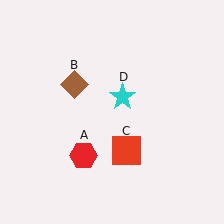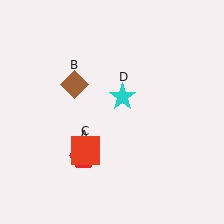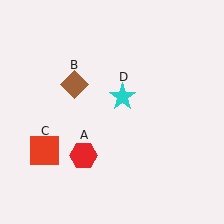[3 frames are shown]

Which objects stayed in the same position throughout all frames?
Red hexagon (object A) and brown diamond (object B) and cyan star (object D) remained stationary.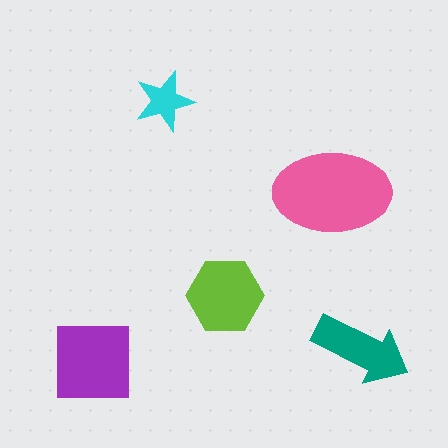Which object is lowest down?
The purple square is bottommost.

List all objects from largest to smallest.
The pink ellipse, the purple square, the lime hexagon, the teal arrow, the cyan star.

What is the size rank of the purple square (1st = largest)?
2nd.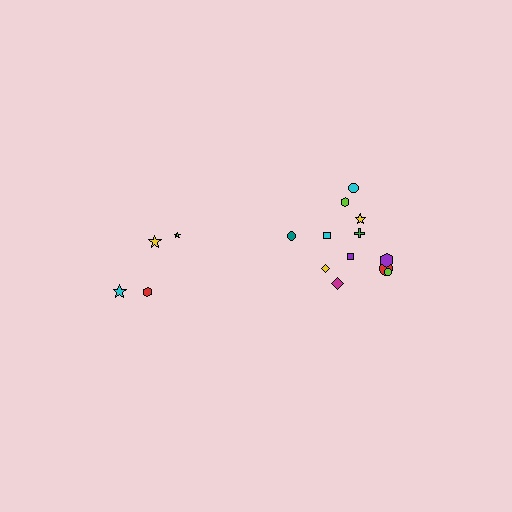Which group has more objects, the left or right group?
The right group.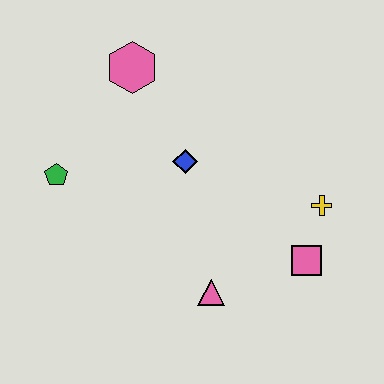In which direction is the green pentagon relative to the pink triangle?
The green pentagon is to the left of the pink triangle.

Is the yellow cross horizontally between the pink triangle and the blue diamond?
No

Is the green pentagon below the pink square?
No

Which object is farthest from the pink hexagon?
The pink square is farthest from the pink hexagon.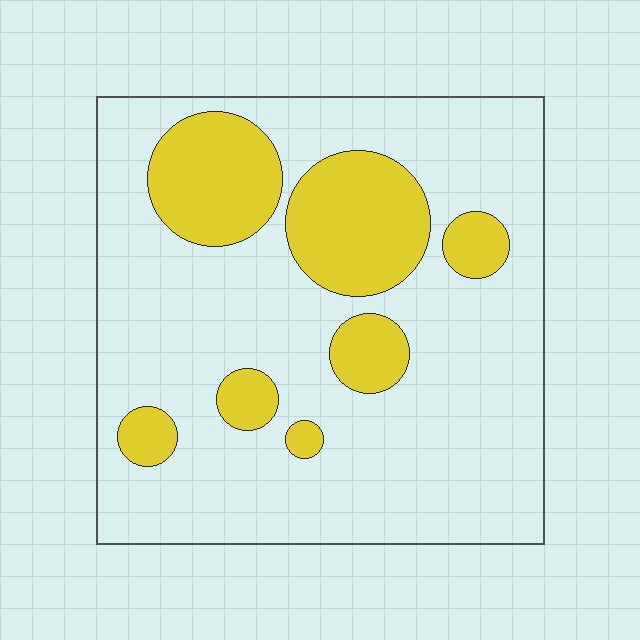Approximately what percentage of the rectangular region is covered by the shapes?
Approximately 25%.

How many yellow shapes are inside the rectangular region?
7.